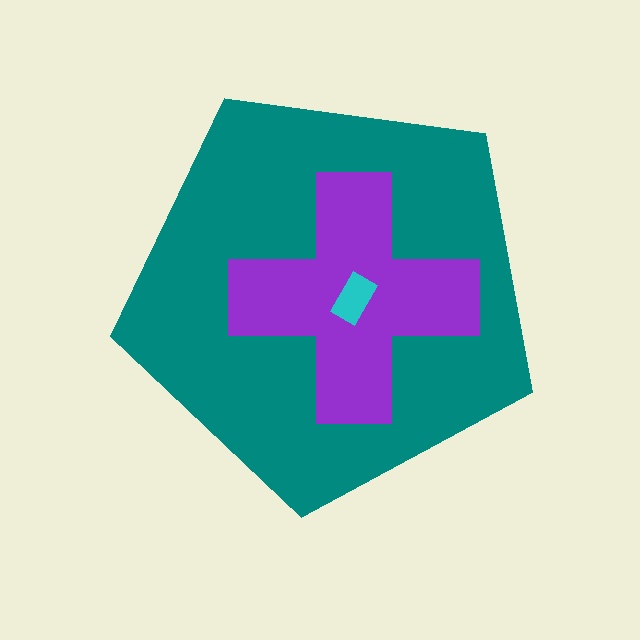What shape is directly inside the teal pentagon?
The purple cross.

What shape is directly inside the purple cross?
The cyan rectangle.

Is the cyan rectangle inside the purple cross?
Yes.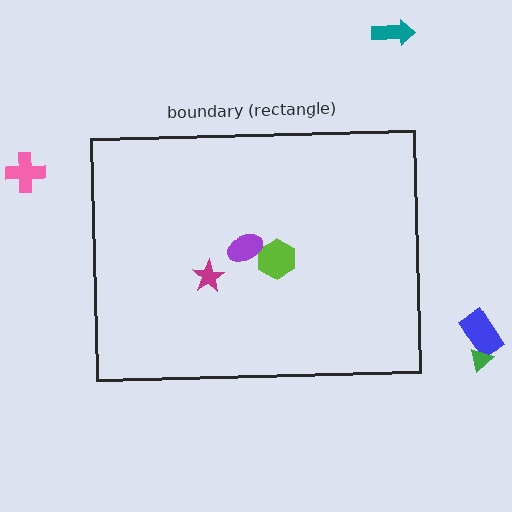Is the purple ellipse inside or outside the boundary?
Inside.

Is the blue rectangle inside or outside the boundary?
Outside.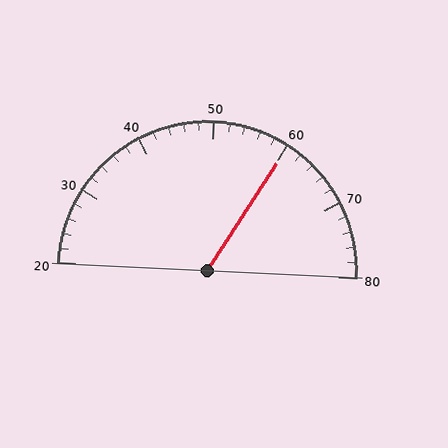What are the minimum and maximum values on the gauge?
The gauge ranges from 20 to 80.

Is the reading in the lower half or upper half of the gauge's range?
The reading is in the upper half of the range (20 to 80).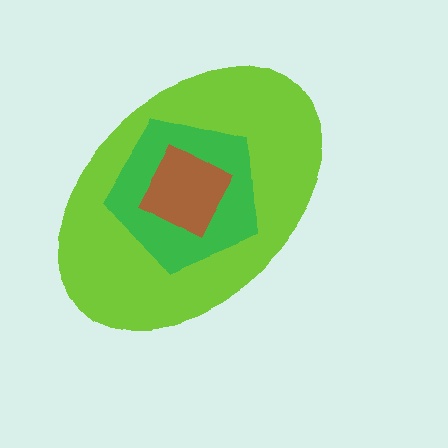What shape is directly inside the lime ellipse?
The green pentagon.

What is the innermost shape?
The brown diamond.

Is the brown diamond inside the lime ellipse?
Yes.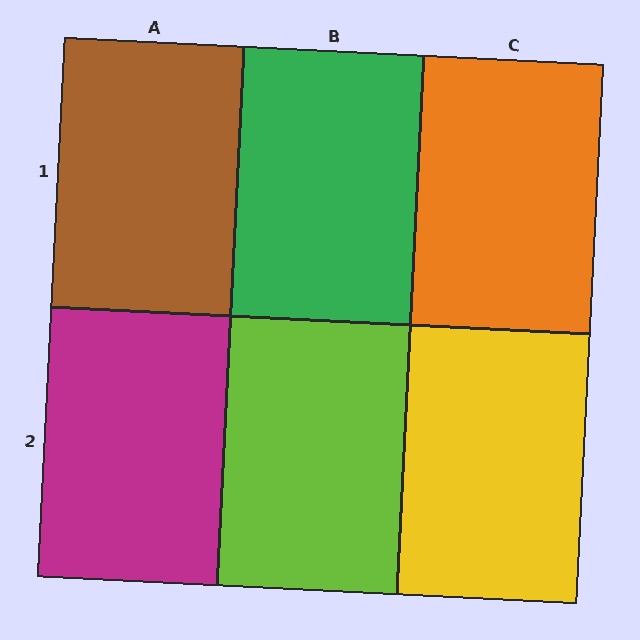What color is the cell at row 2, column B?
Lime.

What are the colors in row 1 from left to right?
Brown, green, orange.